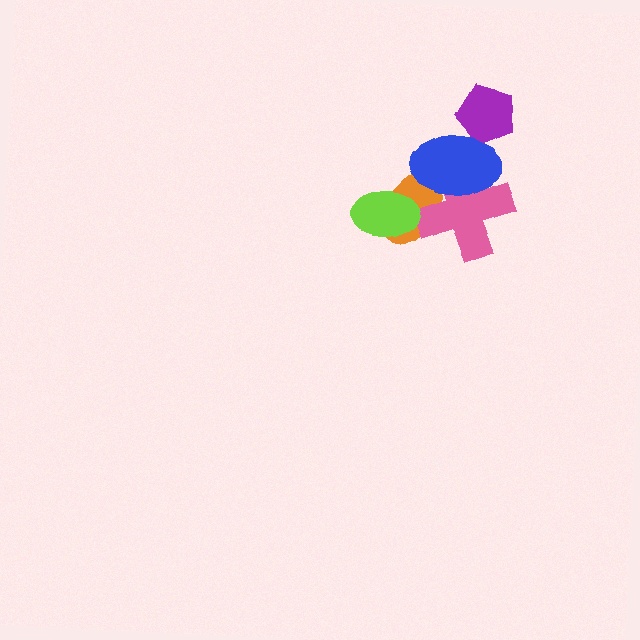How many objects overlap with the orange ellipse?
3 objects overlap with the orange ellipse.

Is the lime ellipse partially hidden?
No, no other shape covers it.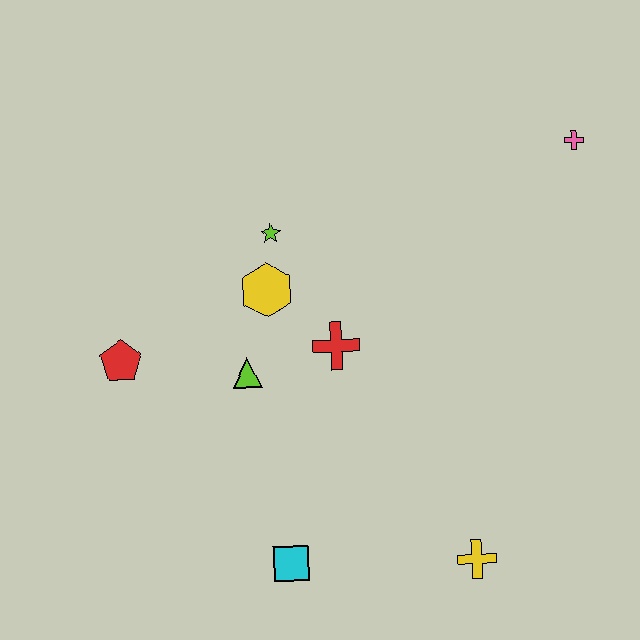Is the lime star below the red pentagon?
No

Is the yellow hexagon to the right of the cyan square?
No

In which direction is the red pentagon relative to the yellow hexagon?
The red pentagon is to the left of the yellow hexagon.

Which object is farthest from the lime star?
The yellow cross is farthest from the lime star.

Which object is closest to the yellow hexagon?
The lime star is closest to the yellow hexagon.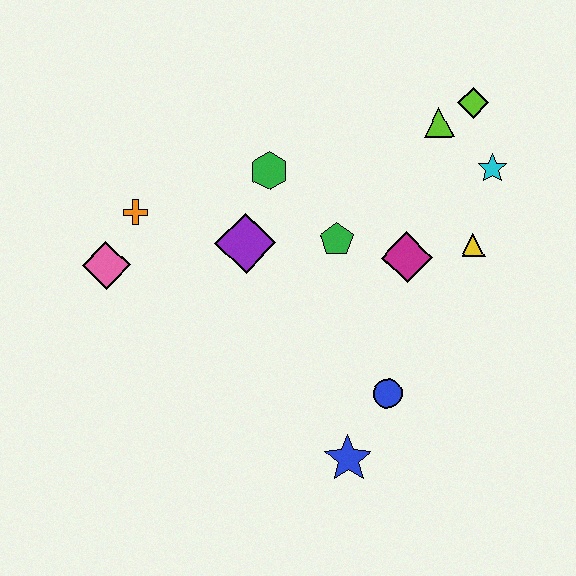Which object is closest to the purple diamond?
The green hexagon is closest to the purple diamond.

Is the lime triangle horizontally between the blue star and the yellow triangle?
Yes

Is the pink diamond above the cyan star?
No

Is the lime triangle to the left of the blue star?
No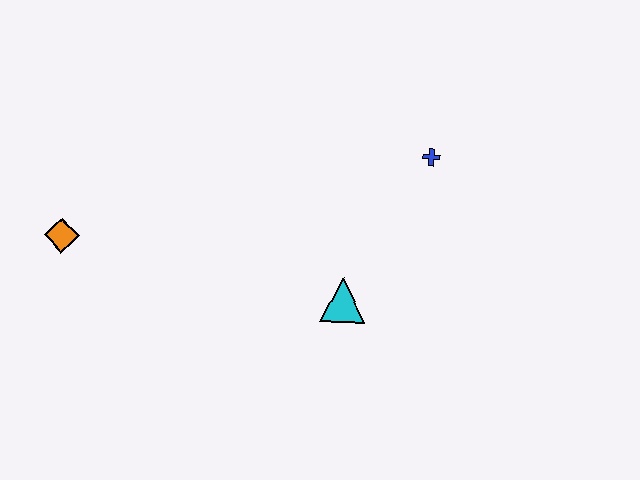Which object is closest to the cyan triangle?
The blue cross is closest to the cyan triangle.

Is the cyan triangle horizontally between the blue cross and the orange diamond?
Yes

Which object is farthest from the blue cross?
The orange diamond is farthest from the blue cross.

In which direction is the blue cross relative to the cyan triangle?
The blue cross is above the cyan triangle.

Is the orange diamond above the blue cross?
No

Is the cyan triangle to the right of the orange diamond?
Yes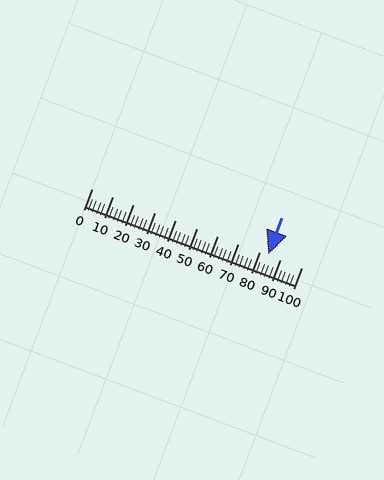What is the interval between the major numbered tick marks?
The major tick marks are spaced 10 units apart.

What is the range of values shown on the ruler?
The ruler shows values from 0 to 100.